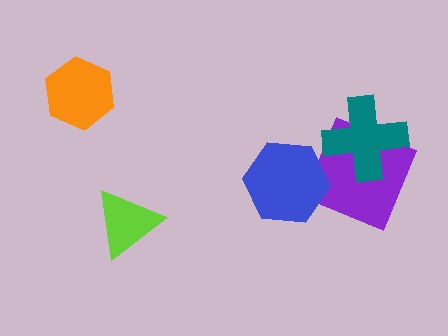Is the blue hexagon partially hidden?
No, no other shape covers it.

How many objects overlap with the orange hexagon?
0 objects overlap with the orange hexagon.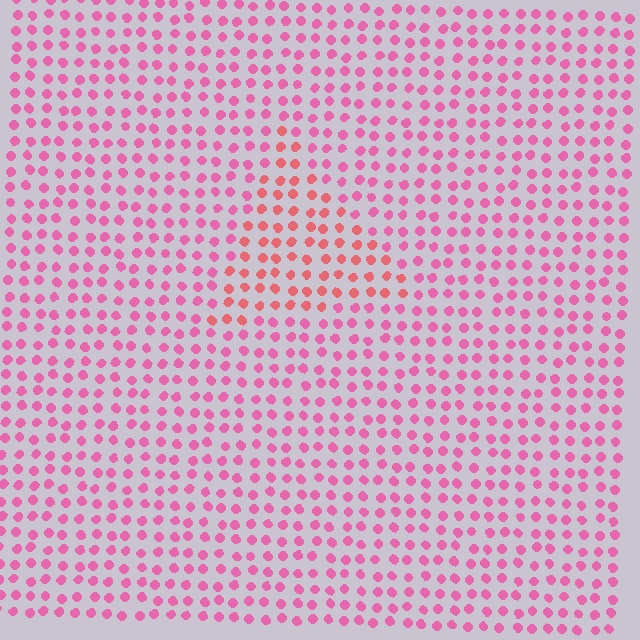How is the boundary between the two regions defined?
The boundary is defined purely by a slight shift in hue (about 29 degrees). Spacing, size, and orientation are identical on both sides.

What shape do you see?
I see a triangle.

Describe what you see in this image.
The image is filled with small pink elements in a uniform arrangement. A triangle-shaped region is visible where the elements are tinted to a slightly different hue, forming a subtle color boundary.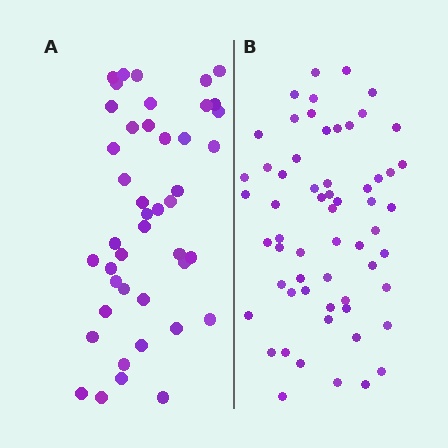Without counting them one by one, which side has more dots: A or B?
Region B (the right region) has more dots.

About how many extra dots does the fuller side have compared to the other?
Region B has approximately 15 more dots than region A.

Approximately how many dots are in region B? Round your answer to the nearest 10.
About 60 dots.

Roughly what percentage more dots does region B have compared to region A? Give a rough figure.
About 35% more.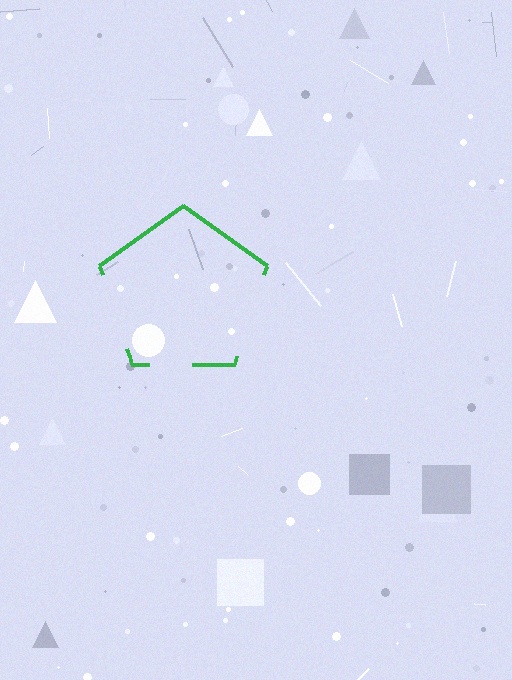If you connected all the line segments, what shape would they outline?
They would outline a pentagon.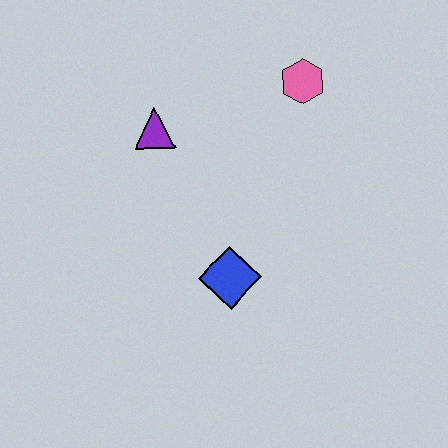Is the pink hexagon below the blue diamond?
No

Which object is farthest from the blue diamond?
The pink hexagon is farthest from the blue diamond.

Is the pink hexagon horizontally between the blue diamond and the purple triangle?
No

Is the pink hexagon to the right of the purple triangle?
Yes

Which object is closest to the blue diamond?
The purple triangle is closest to the blue diamond.